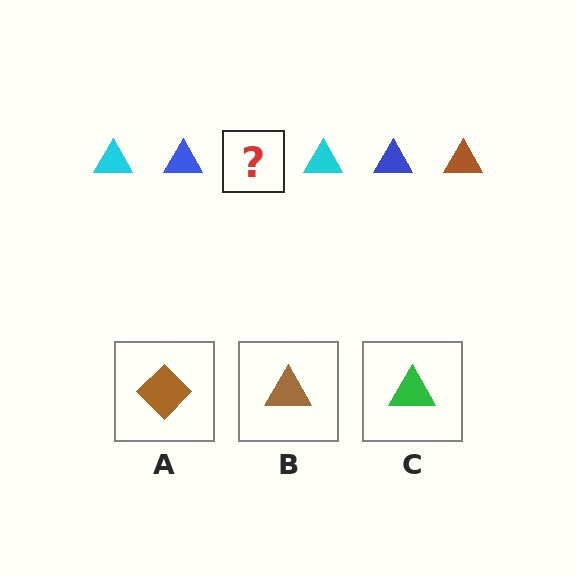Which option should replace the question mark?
Option B.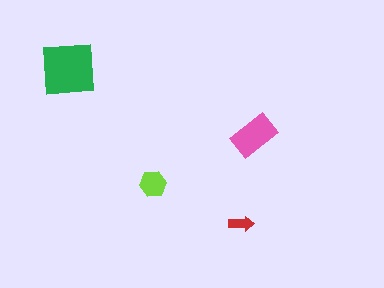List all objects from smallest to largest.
The red arrow, the lime hexagon, the pink rectangle, the green square.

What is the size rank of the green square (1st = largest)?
1st.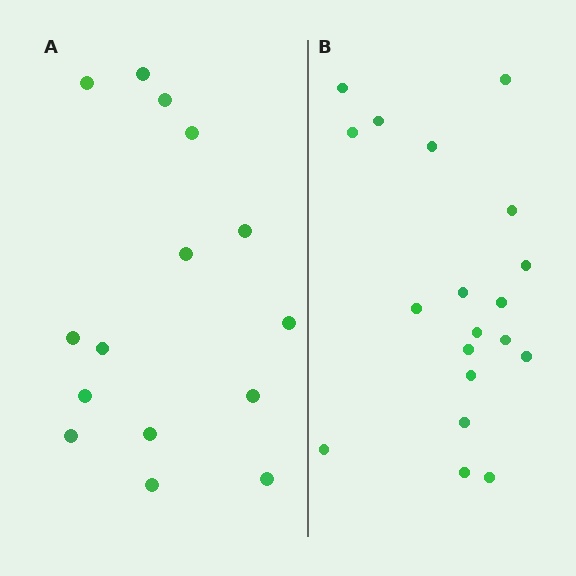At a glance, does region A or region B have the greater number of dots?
Region B (the right region) has more dots.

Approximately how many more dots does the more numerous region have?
Region B has about 4 more dots than region A.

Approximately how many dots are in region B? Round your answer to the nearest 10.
About 20 dots. (The exact count is 19, which rounds to 20.)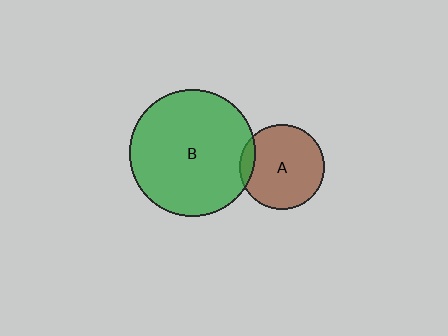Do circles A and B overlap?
Yes.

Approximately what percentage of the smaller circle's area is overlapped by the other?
Approximately 10%.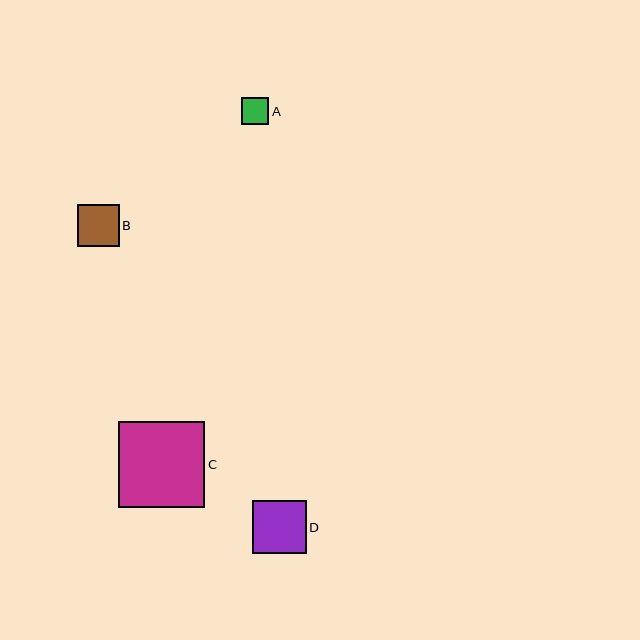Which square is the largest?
Square C is the largest with a size of approximately 86 pixels.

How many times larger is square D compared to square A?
Square D is approximately 2.0 times the size of square A.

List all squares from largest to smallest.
From largest to smallest: C, D, B, A.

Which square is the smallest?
Square A is the smallest with a size of approximately 27 pixels.